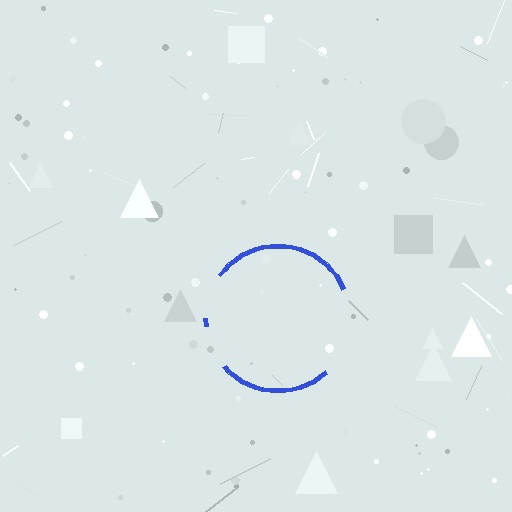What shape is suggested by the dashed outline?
The dashed outline suggests a circle.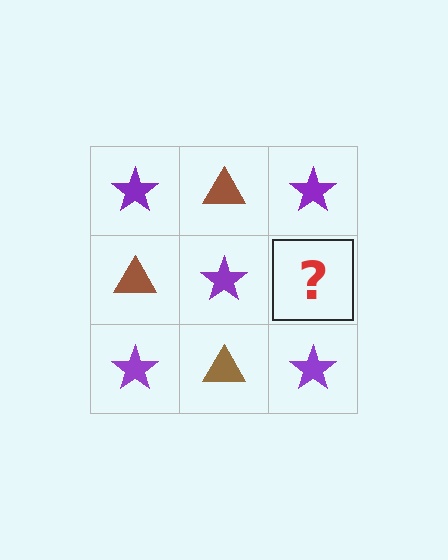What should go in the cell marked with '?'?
The missing cell should contain a brown triangle.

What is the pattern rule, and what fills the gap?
The rule is that it alternates purple star and brown triangle in a checkerboard pattern. The gap should be filled with a brown triangle.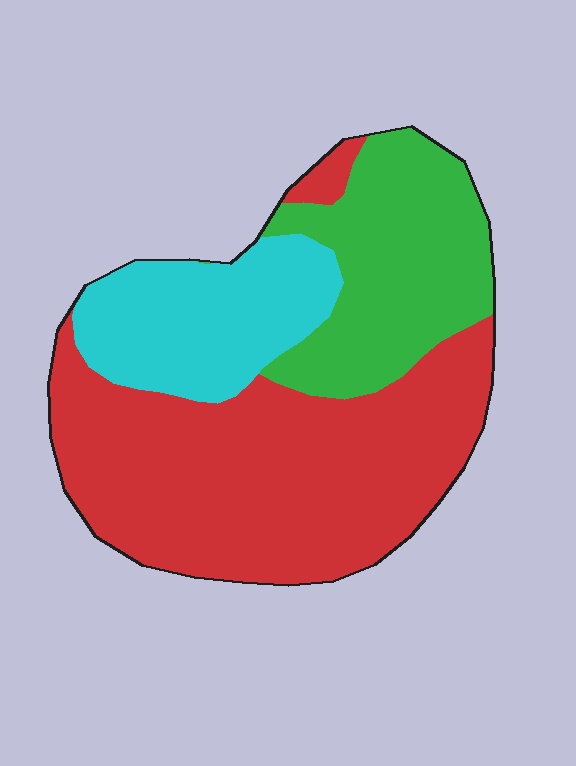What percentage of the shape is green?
Green covers around 25% of the shape.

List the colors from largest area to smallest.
From largest to smallest: red, green, cyan.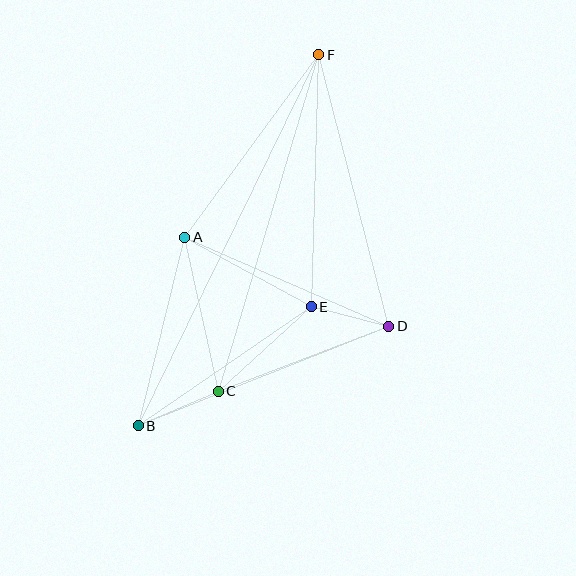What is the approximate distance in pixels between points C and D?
The distance between C and D is approximately 182 pixels.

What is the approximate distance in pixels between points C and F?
The distance between C and F is approximately 351 pixels.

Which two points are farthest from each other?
Points B and F are farthest from each other.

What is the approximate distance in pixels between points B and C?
The distance between B and C is approximately 87 pixels.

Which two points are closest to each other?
Points D and E are closest to each other.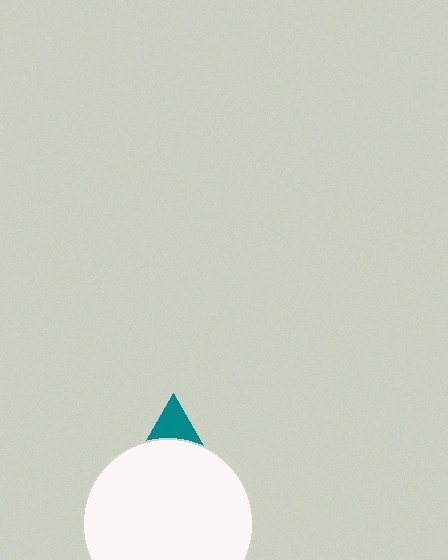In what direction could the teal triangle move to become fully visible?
The teal triangle could move up. That would shift it out from behind the white circle entirely.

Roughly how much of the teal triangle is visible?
A small part of it is visible (roughly 36%).